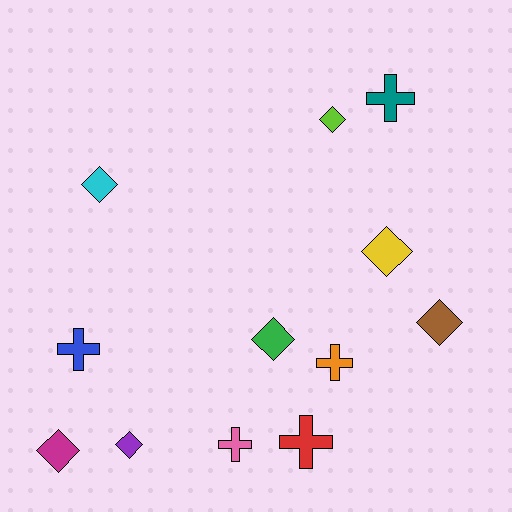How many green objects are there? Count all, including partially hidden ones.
There is 1 green object.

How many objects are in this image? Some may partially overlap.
There are 12 objects.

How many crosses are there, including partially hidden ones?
There are 5 crosses.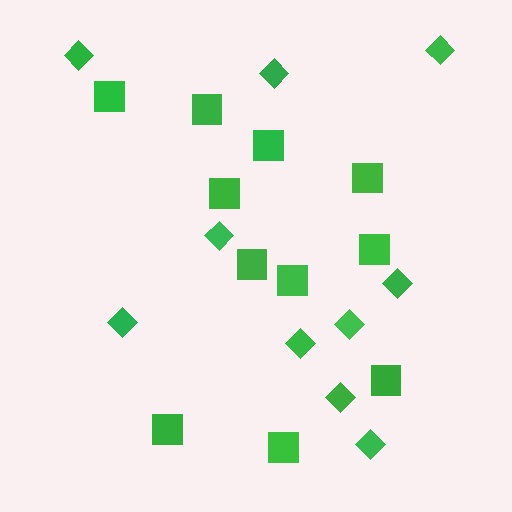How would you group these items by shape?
There are 2 groups: one group of diamonds (10) and one group of squares (11).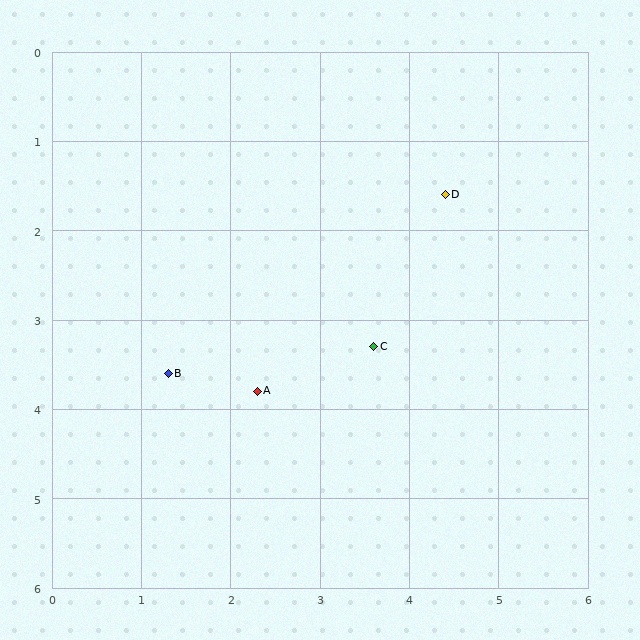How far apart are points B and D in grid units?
Points B and D are about 3.7 grid units apart.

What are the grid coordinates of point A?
Point A is at approximately (2.3, 3.8).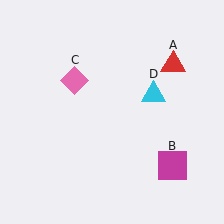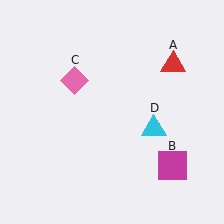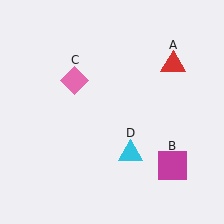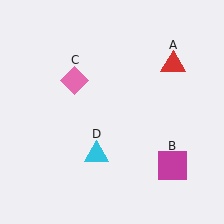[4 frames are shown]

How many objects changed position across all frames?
1 object changed position: cyan triangle (object D).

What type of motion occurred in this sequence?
The cyan triangle (object D) rotated clockwise around the center of the scene.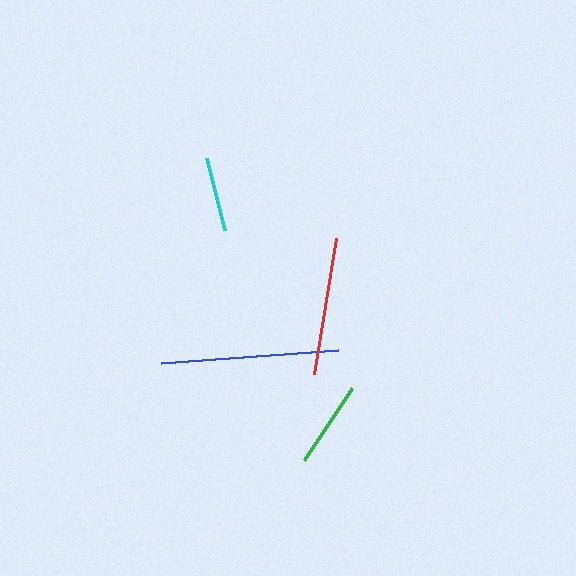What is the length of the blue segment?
The blue segment is approximately 177 pixels long.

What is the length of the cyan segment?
The cyan segment is approximately 74 pixels long.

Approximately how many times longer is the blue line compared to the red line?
The blue line is approximately 1.3 times the length of the red line.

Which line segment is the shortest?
The cyan line is the shortest at approximately 74 pixels.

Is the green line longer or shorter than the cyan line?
The green line is longer than the cyan line.